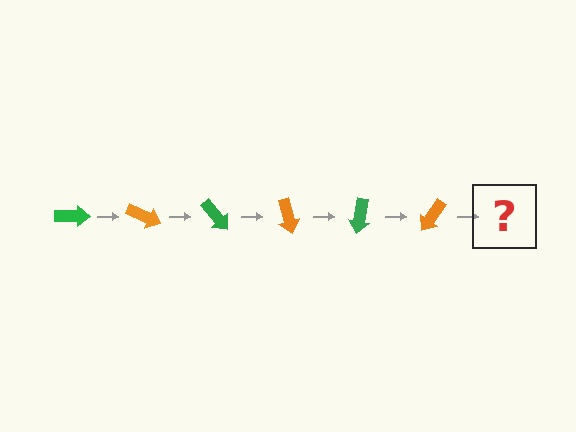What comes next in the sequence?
The next element should be a green arrow, rotated 150 degrees from the start.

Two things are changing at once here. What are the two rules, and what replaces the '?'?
The two rules are that it rotates 25 degrees each step and the color cycles through green and orange. The '?' should be a green arrow, rotated 150 degrees from the start.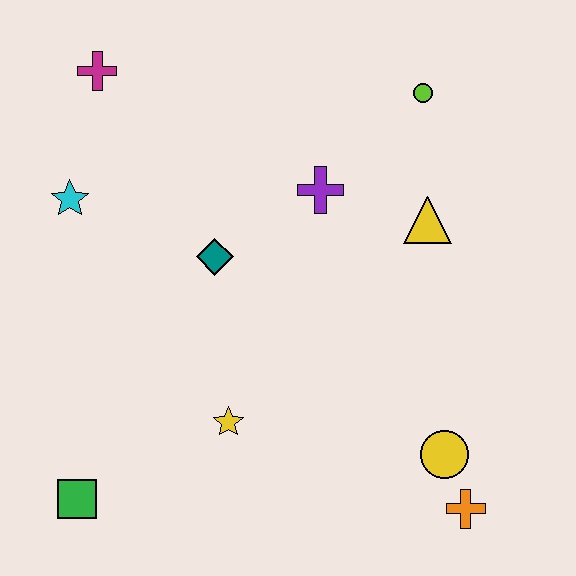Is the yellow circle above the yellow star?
No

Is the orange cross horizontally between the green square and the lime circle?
No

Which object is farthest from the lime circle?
The green square is farthest from the lime circle.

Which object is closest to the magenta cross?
The cyan star is closest to the magenta cross.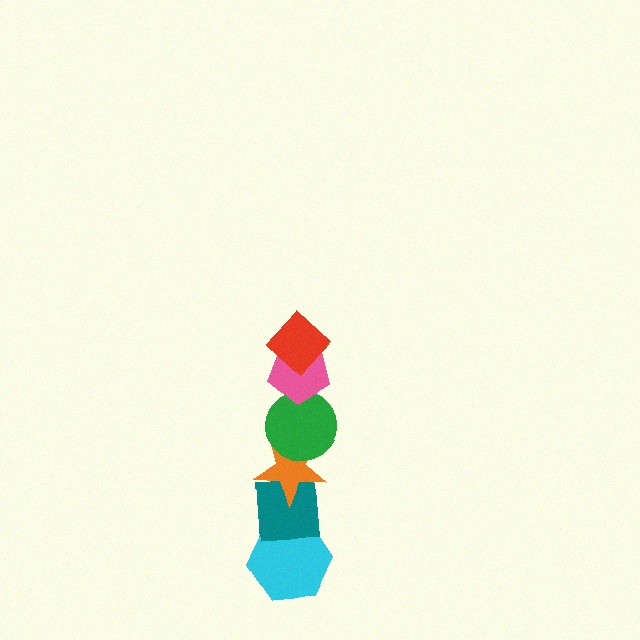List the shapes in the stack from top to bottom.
From top to bottom: the red diamond, the pink pentagon, the green circle, the orange star, the teal square, the cyan hexagon.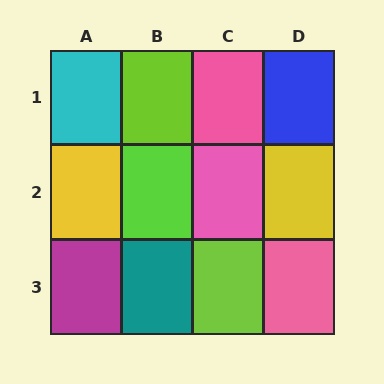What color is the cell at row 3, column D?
Pink.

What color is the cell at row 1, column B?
Lime.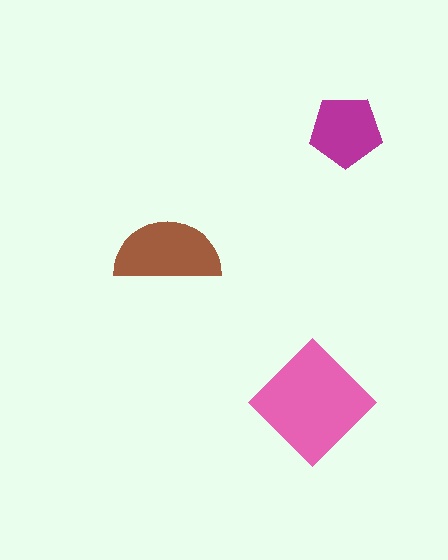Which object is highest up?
The magenta pentagon is topmost.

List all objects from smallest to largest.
The magenta pentagon, the brown semicircle, the pink diamond.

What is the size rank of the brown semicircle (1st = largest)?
2nd.